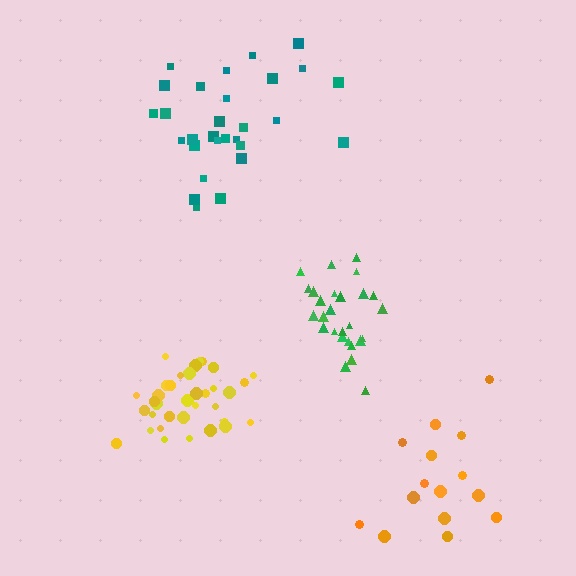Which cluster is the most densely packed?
Yellow.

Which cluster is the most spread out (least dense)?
Orange.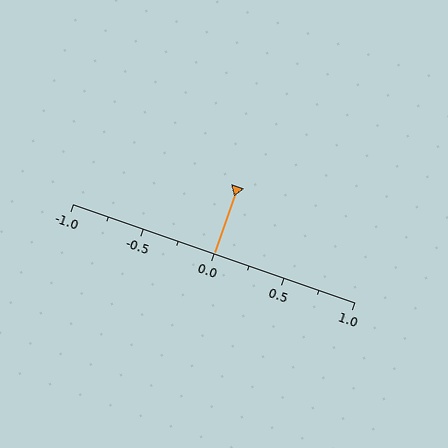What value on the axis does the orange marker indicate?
The marker indicates approximately 0.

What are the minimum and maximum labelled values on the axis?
The axis runs from -1.0 to 1.0.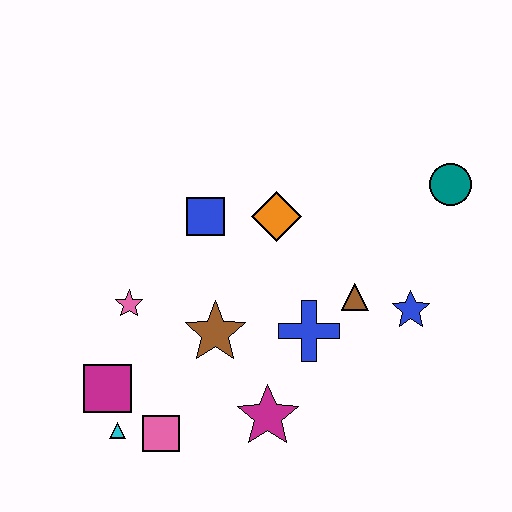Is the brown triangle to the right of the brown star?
Yes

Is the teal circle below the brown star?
No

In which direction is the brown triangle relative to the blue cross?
The brown triangle is to the right of the blue cross.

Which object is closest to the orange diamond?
The blue square is closest to the orange diamond.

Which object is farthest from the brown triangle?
The cyan triangle is farthest from the brown triangle.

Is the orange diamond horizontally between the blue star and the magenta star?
Yes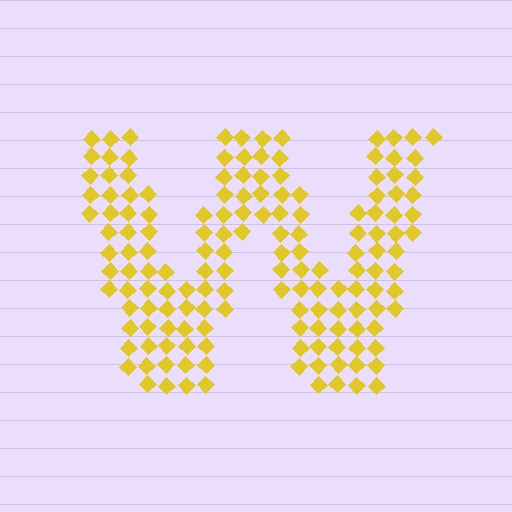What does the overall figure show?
The overall figure shows the letter W.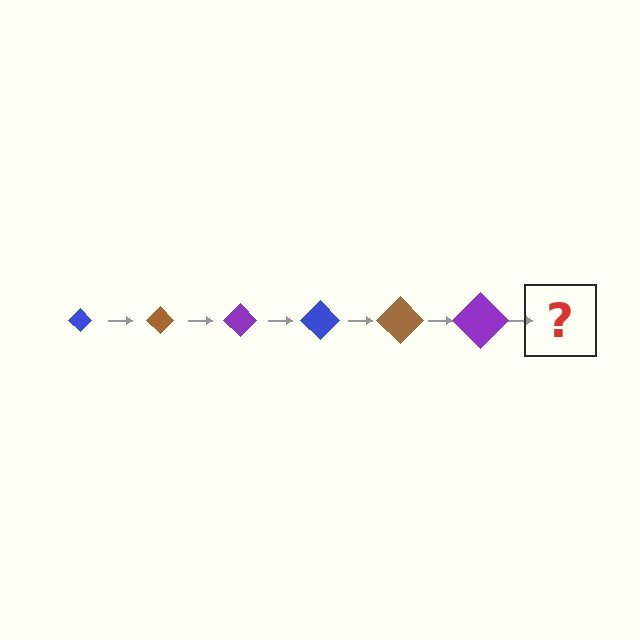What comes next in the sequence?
The next element should be a blue diamond, larger than the previous one.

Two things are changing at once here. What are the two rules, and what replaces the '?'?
The two rules are that the diamond grows larger each step and the color cycles through blue, brown, and purple. The '?' should be a blue diamond, larger than the previous one.